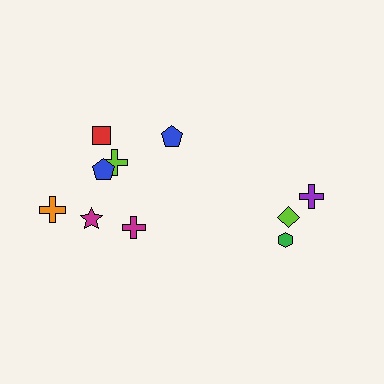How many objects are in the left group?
There are 7 objects.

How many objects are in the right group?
There are 3 objects.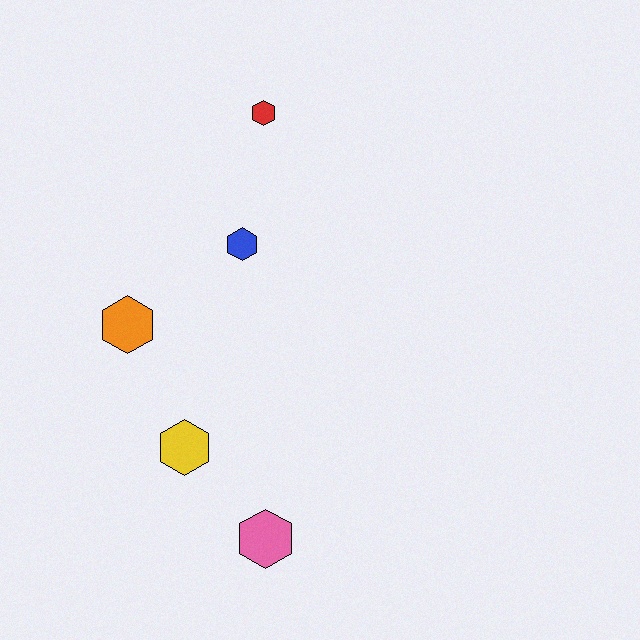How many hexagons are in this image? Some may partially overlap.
There are 5 hexagons.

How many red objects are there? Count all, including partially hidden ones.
There is 1 red object.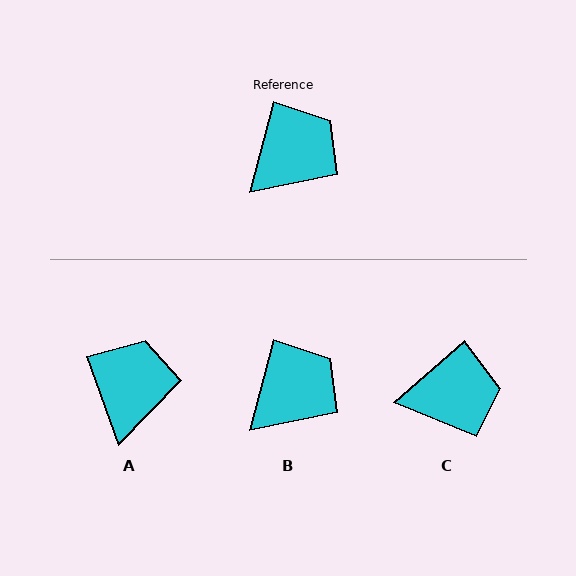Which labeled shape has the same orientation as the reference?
B.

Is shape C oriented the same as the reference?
No, it is off by about 35 degrees.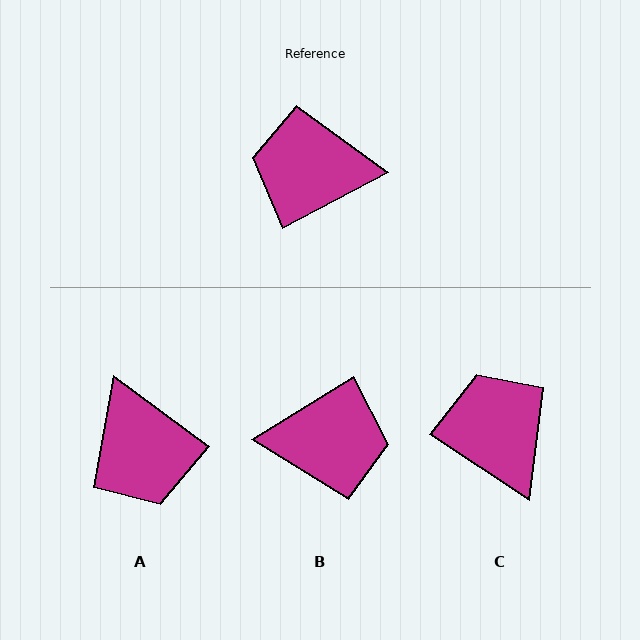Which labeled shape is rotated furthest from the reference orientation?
B, about 176 degrees away.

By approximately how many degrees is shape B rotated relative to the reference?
Approximately 176 degrees clockwise.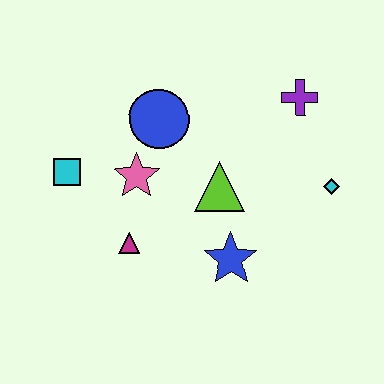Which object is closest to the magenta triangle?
The pink star is closest to the magenta triangle.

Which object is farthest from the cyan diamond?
The cyan square is farthest from the cyan diamond.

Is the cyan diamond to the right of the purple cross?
Yes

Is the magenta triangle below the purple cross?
Yes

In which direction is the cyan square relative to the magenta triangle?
The cyan square is above the magenta triangle.